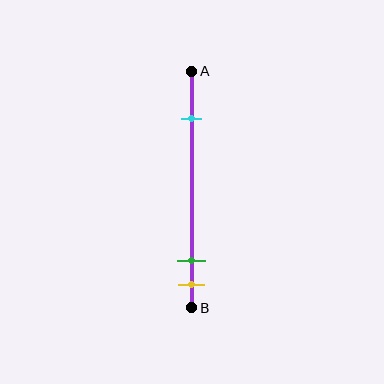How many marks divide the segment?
There are 3 marks dividing the segment.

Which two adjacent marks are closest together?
The green and yellow marks are the closest adjacent pair.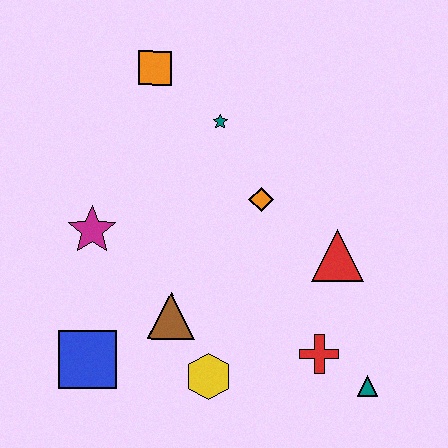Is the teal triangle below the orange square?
Yes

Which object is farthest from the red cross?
The orange square is farthest from the red cross.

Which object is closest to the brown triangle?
The yellow hexagon is closest to the brown triangle.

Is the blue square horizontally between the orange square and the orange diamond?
No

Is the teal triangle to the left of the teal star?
No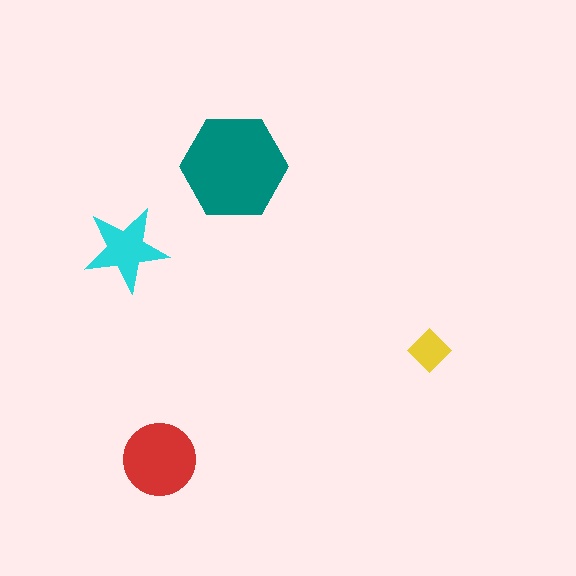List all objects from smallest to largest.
The yellow diamond, the cyan star, the red circle, the teal hexagon.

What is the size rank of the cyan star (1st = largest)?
3rd.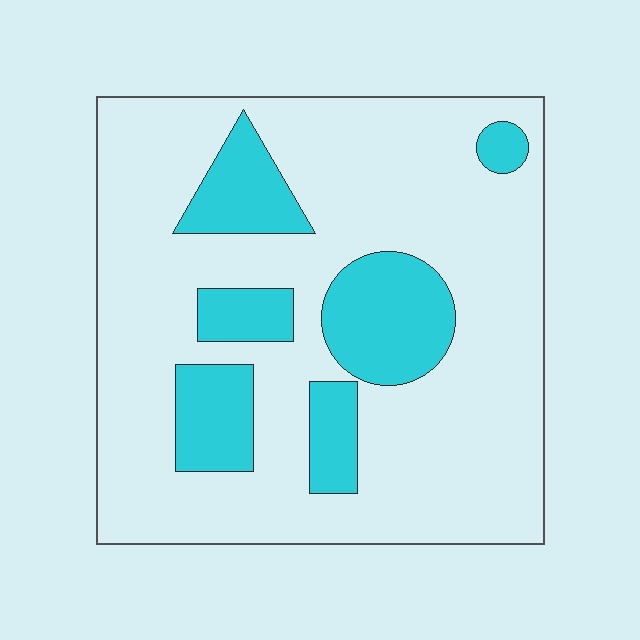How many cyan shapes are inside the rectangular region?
6.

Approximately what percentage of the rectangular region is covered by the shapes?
Approximately 20%.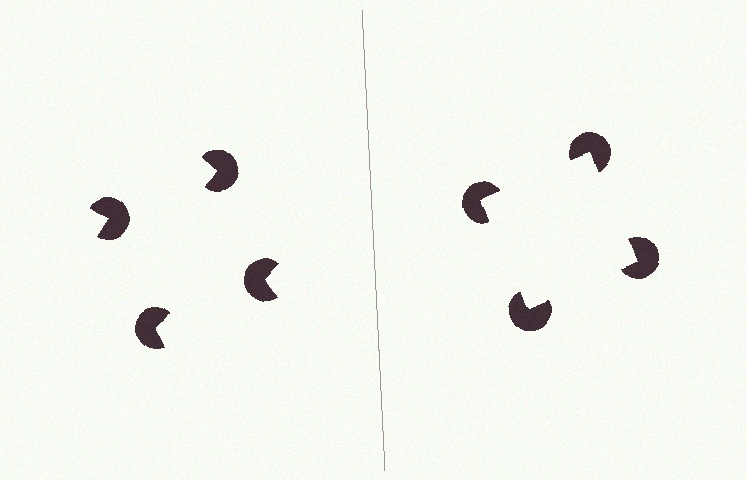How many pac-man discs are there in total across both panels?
8 — 4 on each side.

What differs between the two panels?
The pac-man discs are positioned identically on both sides; only the wedge orientations differ. On the right they align to a square; on the left they are misaligned.